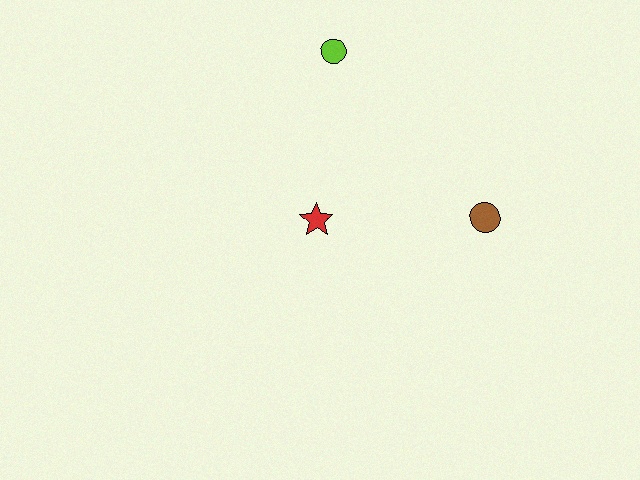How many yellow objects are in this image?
There are no yellow objects.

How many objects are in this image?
There are 3 objects.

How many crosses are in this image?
There are no crosses.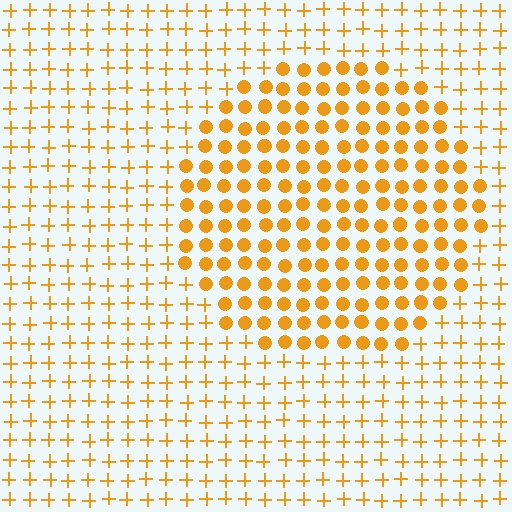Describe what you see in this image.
The image is filled with small orange elements arranged in a uniform grid. A circle-shaped region contains circles, while the surrounding area contains plus signs. The boundary is defined purely by the change in element shape.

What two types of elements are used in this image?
The image uses circles inside the circle region and plus signs outside it.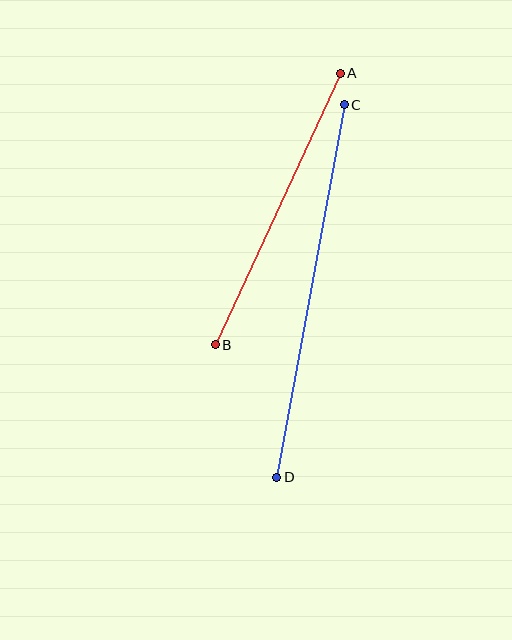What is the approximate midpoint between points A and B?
The midpoint is at approximately (278, 209) pixels.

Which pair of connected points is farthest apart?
Points C and D are farthest apart.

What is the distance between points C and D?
The distance is approximately 378 pixels.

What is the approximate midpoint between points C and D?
The midpoint is at approximately (310, 291) pixels.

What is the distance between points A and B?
The distance is approximately 299 pixels.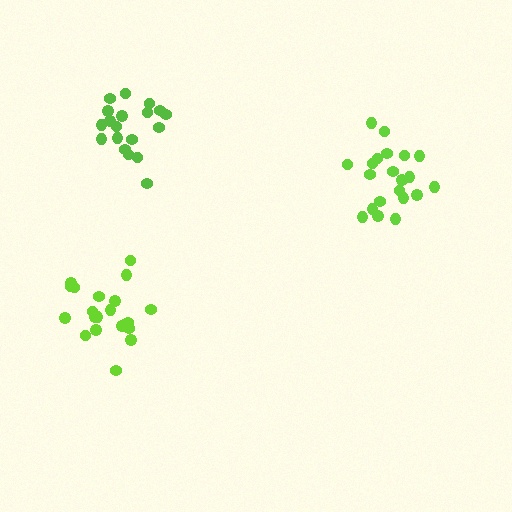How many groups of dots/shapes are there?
There are 3 groups.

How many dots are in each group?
Group 1: 19 dots, Group 2: 21 dots, Group 3: 21 dots (61 total).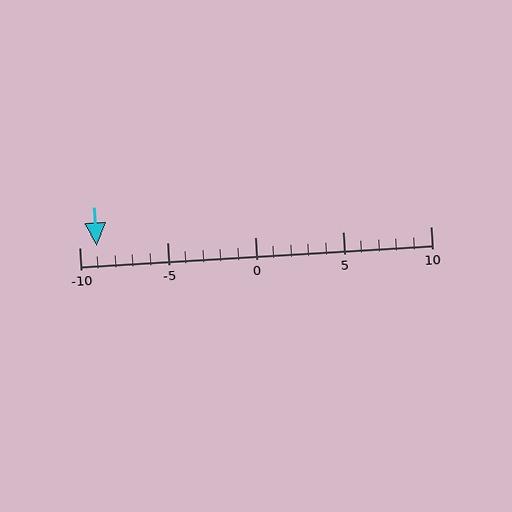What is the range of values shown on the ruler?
The ruler shows values from -10 to 10.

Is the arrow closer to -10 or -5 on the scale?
The arrow is closer to -10.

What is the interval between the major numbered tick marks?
The major tick marks are spaced 5 units apart.